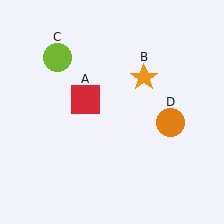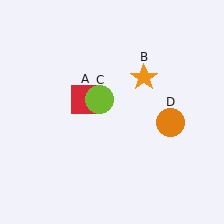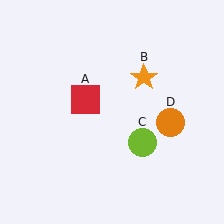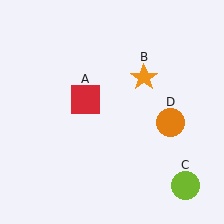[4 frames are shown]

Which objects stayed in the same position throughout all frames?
Red square (object A) and orange star (object B) and orange circle (object D) remained stationary.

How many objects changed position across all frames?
1 object changed position: lime circle (object C).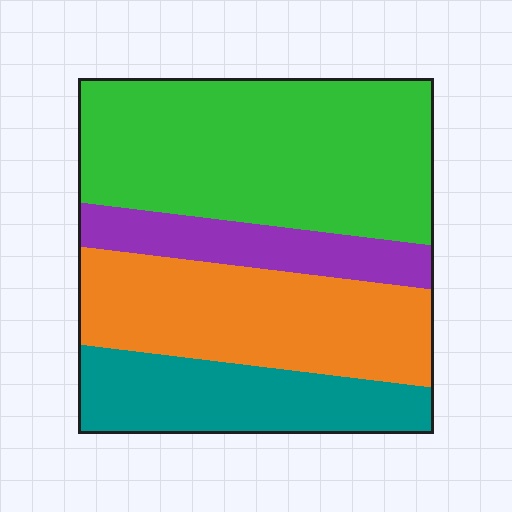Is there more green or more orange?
Green.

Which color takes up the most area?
Green, at roughly 40%.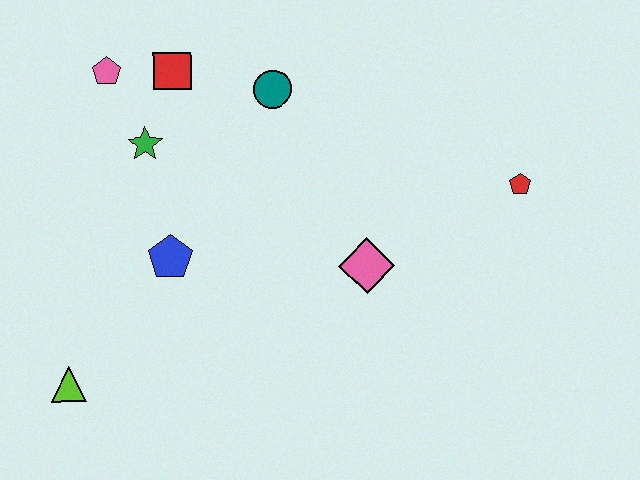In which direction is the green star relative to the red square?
The green star is below the red square.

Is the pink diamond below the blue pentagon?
Yes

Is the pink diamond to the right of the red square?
Yes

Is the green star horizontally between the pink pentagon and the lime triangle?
No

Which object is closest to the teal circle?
The red square is closest to the teal circle.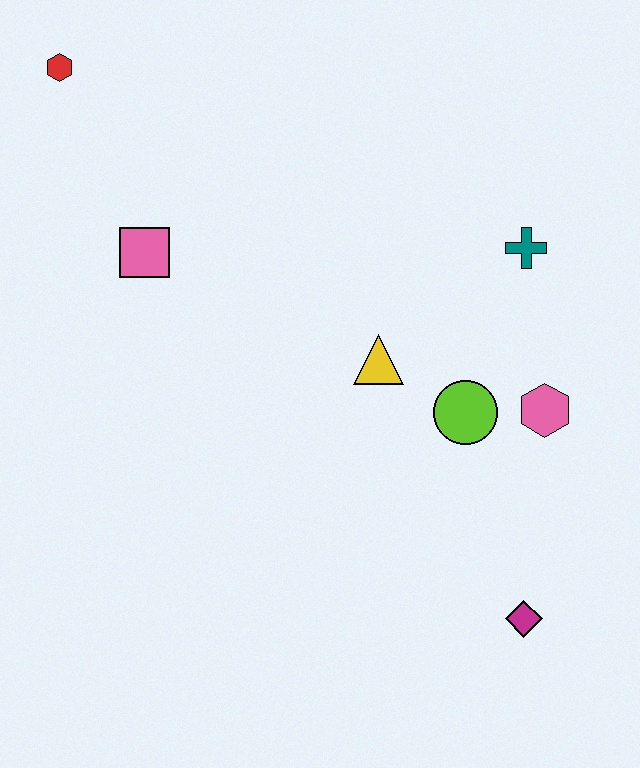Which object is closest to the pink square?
The red hexagon is closest to the pink square.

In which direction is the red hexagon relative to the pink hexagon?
The red hexagon is to the left of the pink hexagon.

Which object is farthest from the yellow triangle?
The red hexagon is farthest from the yellow triangle.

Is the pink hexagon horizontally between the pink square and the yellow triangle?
No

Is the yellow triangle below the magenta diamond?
No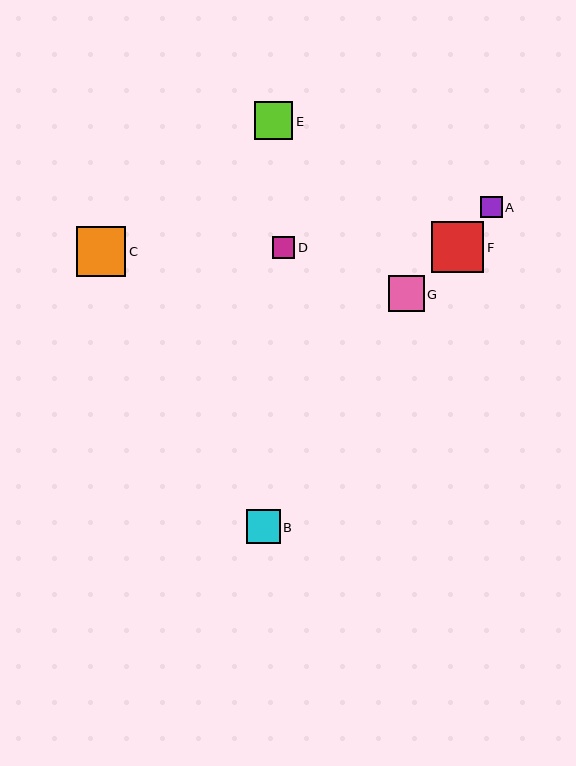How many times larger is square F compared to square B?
Square F is approximately 1.6 times the size of square B.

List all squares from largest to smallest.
From largest to smallest: F, C, E, G, B, D, A.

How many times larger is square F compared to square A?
Square F is approximately 2.4 times the size of square A.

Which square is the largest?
Square F is the largest with a size of approximately 52 pixels.